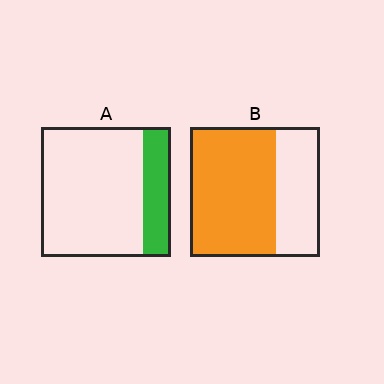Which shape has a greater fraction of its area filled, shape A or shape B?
Shape B.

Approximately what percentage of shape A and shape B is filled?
A is approximately 20% and B is approximately 65%.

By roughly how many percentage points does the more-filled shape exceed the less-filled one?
By roughly 45 percentage points (B over A).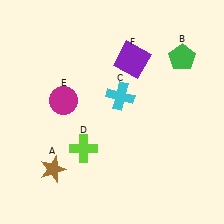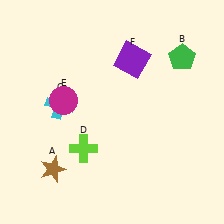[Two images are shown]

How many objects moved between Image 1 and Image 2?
1 object moved between the two images.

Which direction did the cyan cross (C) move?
The cyan cross (C) moved left.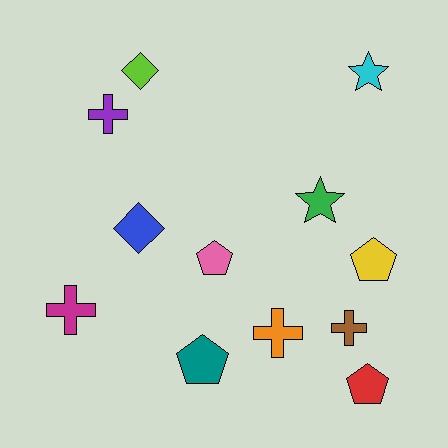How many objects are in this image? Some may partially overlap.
There are 12 objects.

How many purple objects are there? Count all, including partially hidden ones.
There is 1 purple object.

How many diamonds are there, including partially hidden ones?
There are 2 diamonds.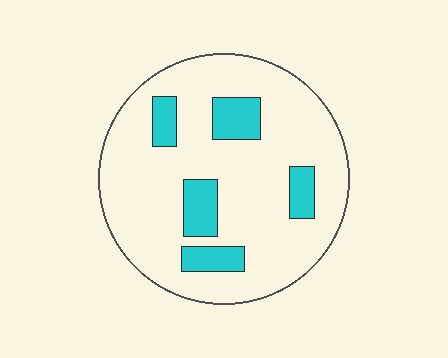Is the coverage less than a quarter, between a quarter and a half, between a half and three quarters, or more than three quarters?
Less than a quarter.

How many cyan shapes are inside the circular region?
5.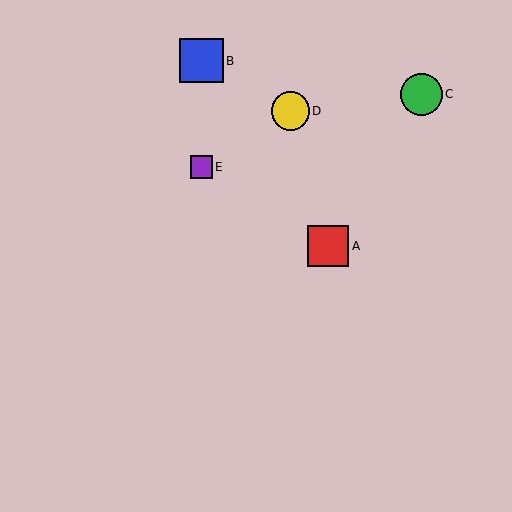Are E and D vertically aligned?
No, E is at x≈201 and D is at x≈290.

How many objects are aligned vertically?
2 objects (B, E) are aligned vertically.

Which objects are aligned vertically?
Objects B, E are aligned vertically.